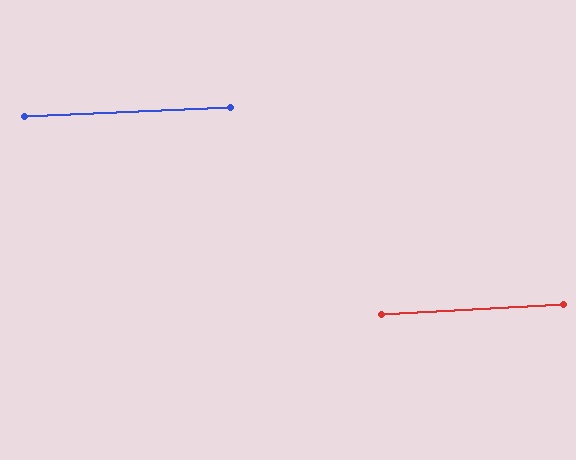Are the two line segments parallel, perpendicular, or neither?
Parallel — their directions differ by only 0.9°.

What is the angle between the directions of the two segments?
Approximately 1 degree.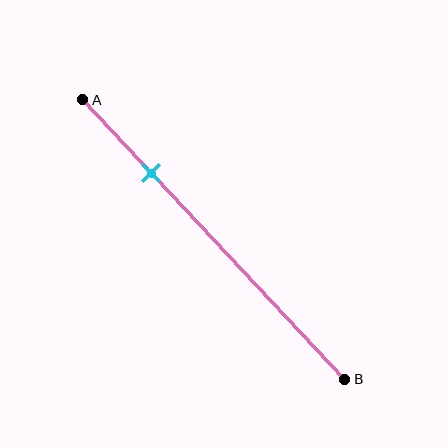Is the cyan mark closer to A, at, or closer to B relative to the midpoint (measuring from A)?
The cyan mark is closer to point A than the midpoint of segment AB.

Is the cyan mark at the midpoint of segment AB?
No, the mark is at about 25% from A, not at the 50% midpoint.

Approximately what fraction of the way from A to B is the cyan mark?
The cyan mark is approximately 25% of the way from A to B.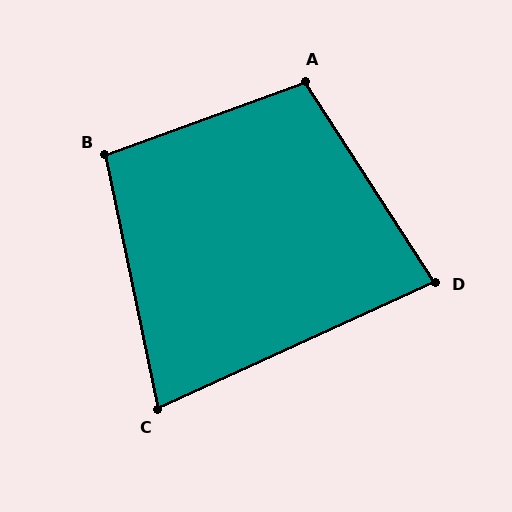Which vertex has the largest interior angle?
A, at approximately 103 degrees.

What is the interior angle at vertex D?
Approximately 82 degrees (acute).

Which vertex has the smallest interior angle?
C, at approximately 77 degrees.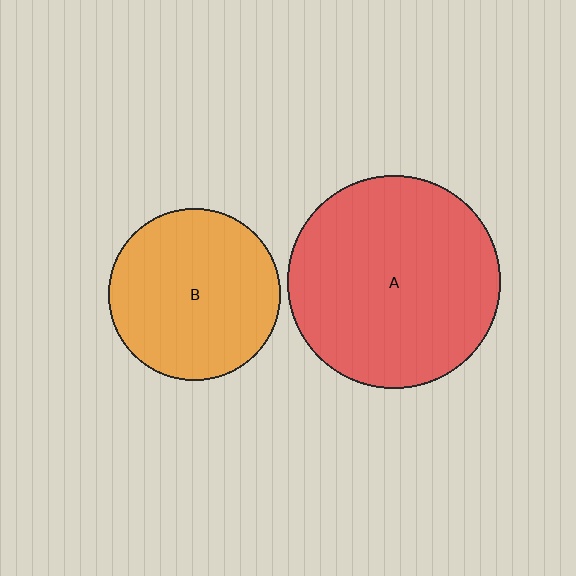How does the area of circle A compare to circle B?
Approximately 1.5 times.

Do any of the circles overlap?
No, none of the circles overlap.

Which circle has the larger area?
Circle A (red).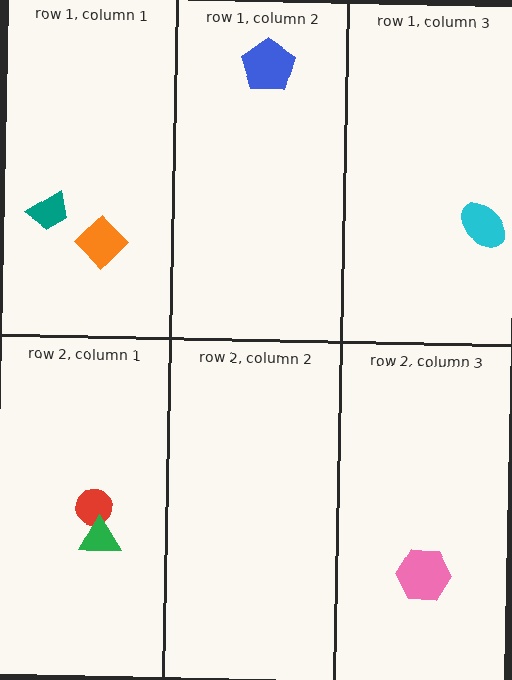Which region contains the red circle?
The row 2, column 1 region.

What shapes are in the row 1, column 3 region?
The cyan ellipse.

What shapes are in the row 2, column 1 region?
The red circle, the green triangle.